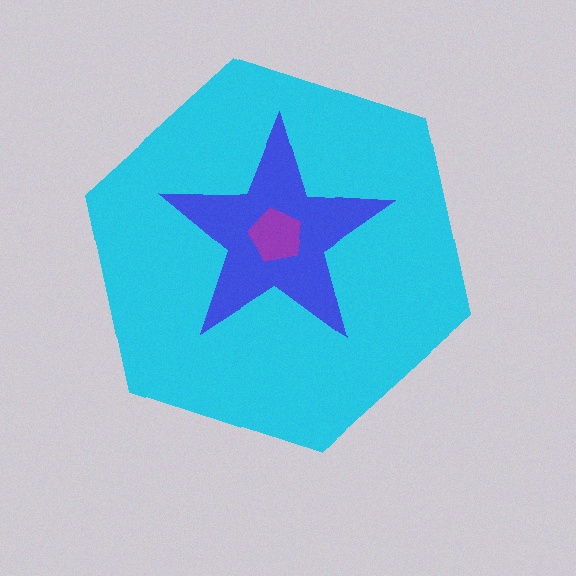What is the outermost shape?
The cyan hexagon.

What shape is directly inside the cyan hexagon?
The blue star.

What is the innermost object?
The purple pentagon.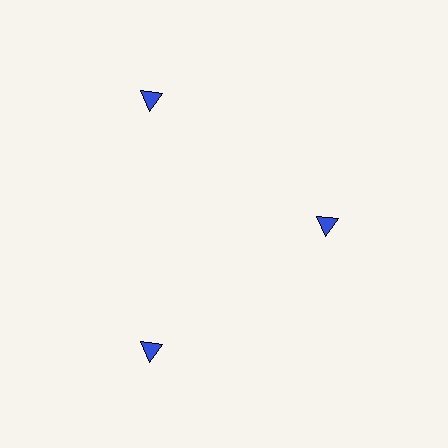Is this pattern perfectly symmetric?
No. The 3 blue triangles are arranged in a ring, but one element near the 3 o'clock position is pulled inward toward the center, breaking the 3-fold rotational symmetry.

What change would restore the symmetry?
The symmetry would be restored by moving it outward, back onto the ring so that all 3 triangles sit at equal angles and equal distance from the center.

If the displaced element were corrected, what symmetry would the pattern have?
It would have 3-fold rotational symmetry — the pattern would map onto itself every 120 degrees.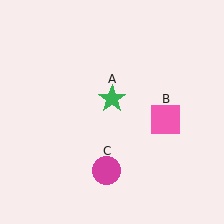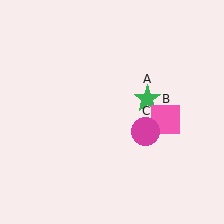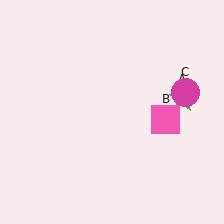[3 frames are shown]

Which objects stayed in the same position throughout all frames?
Pink square (object B) remained stationary.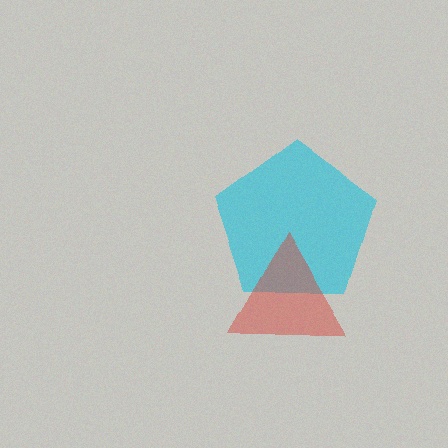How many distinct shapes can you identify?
There are 2 distinct shapes: a cyan pentagon, a red triangle.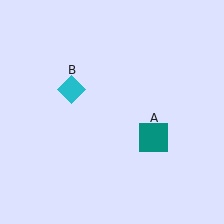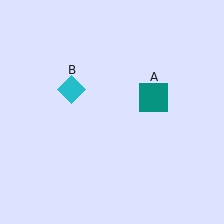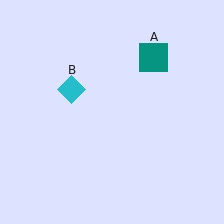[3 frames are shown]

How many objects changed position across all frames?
1 object changed position: teal square (object A).